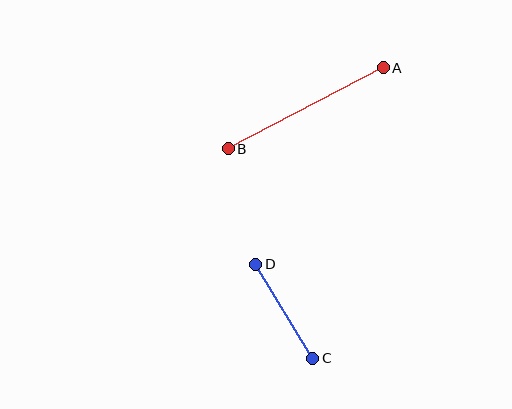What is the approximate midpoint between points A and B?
The midpoint is at approximately (306, 108) pixels.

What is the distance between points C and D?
The distance is approximately 110 pixels.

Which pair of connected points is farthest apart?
Points A and B are farthest apart.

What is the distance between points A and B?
The distance is approximately 175 pixels.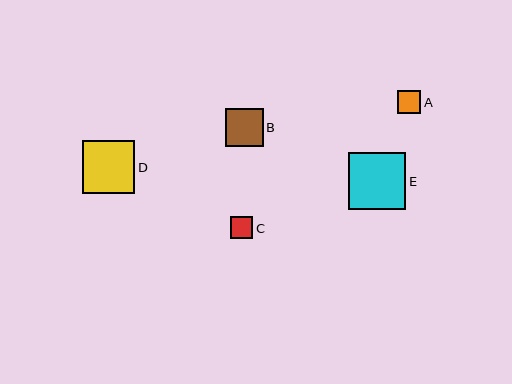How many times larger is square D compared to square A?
Square D is approximately 2.3 times the size of square A.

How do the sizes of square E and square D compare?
Square E and square D are approximately the same size.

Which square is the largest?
Square E is the largest with a size of approximately 57 pixels.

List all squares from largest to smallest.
From largest to smallest: E, D, B, A, C.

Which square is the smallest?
Square C is the smallest with a size of approximately 23 pixels.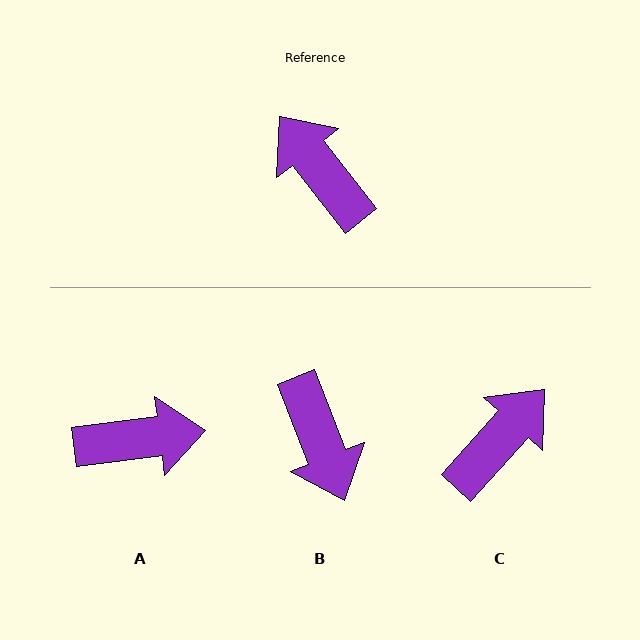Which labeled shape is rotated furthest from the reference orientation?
B, about 163 degrees away.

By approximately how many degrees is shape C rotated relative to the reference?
Approximately 80 degrees clockwise.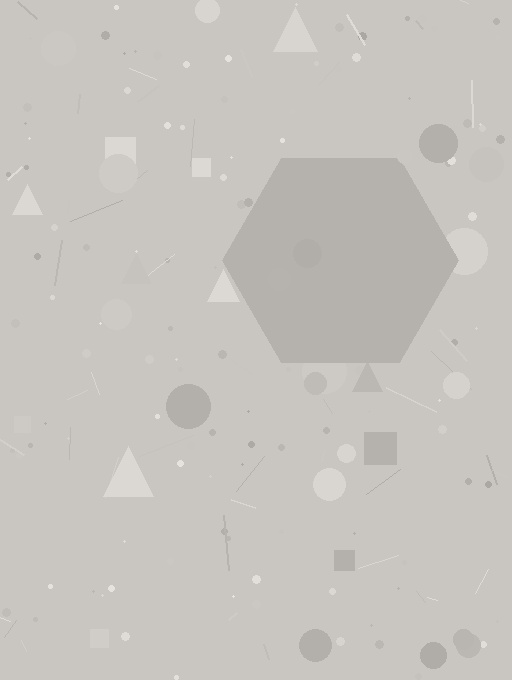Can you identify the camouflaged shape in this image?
The camouflaged shape is a hexagon.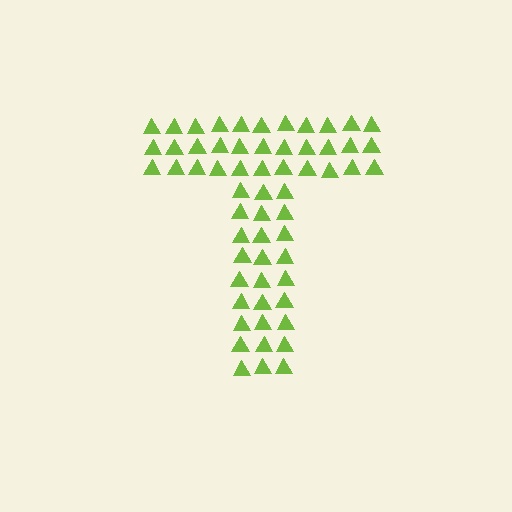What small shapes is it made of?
It is made of small triangles.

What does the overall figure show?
The overall figure shows the letter T.